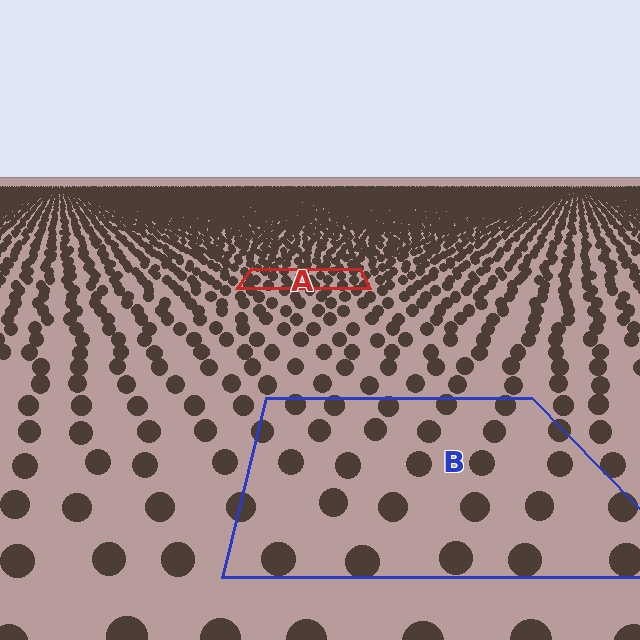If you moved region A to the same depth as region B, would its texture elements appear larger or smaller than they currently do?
They would appear larger. At a closer depth, the same texture elements are projected at a bigger on-screen size.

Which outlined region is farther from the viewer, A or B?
Region A is farther from the viewer — the texture elements inside it appear smaller and more densely packed.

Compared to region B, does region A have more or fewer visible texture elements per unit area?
Region A has more texture elements per unit area — they are packed more densely because it is farther away.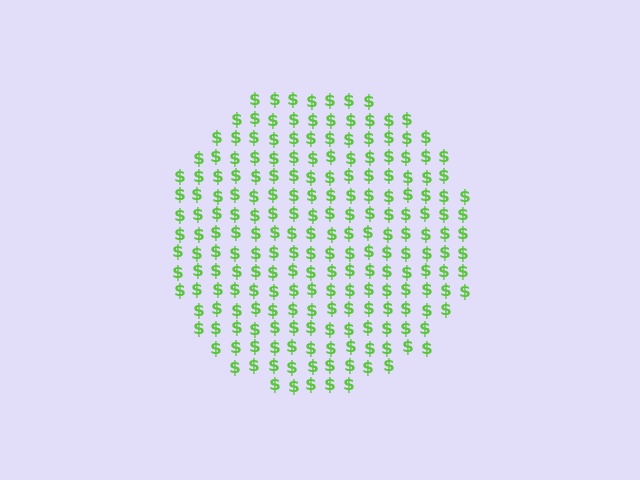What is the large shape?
The large shape is a circle.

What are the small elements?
The small elements are dollar signs.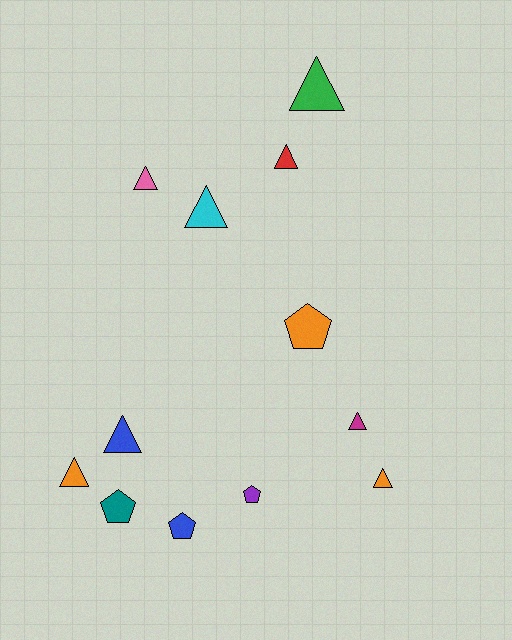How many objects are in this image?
There are 12 objects.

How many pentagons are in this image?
There are 4 pentagons.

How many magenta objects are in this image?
There is 1 magenta object.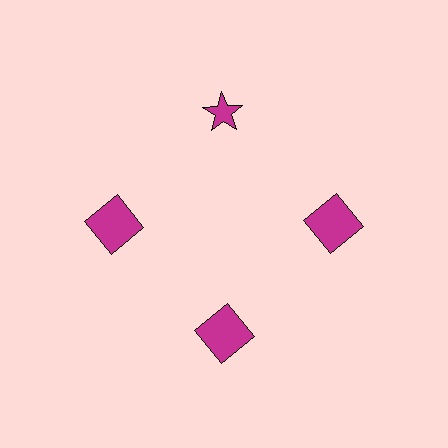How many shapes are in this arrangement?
There are 4 shapes arranged in a ring pattern.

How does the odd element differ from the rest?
It has a different shape: star instead of square.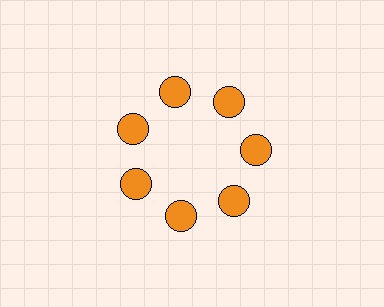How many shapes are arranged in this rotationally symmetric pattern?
There are 7 shapes, arranged in 7 groups of 1.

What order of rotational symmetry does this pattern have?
This pattern has 7-fold rotational symmetry.